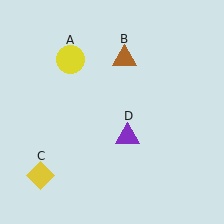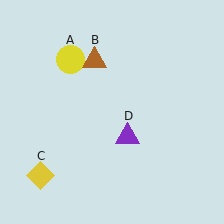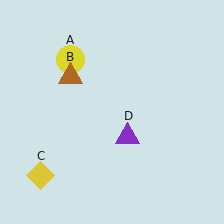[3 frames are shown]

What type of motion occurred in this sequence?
The brown triangle (object B) rotated counterclockwise around the center of the scene.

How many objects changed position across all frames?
1 object changed position: brown triangle (object B).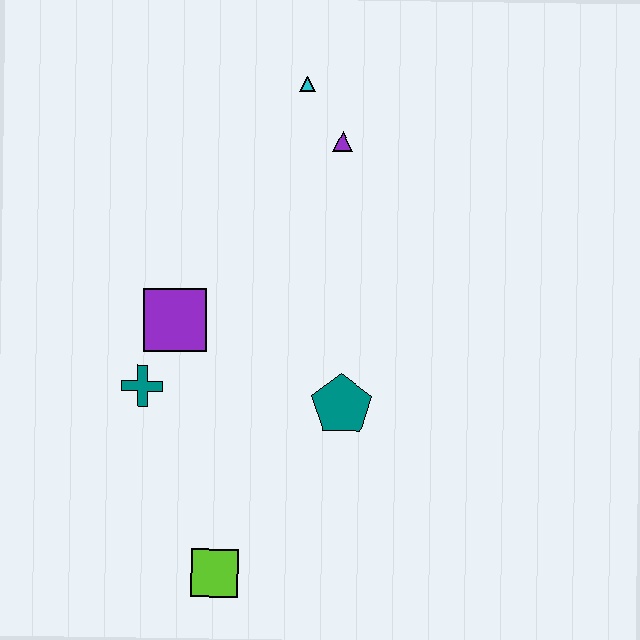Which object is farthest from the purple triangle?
The lime square is farthest from the purple triangle.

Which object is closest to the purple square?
The teal cross is closest to the purple square.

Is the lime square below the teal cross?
Yes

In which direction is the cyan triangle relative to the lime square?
The cyan triangle is above the lime square.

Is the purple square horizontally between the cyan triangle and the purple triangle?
No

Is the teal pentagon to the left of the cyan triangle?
No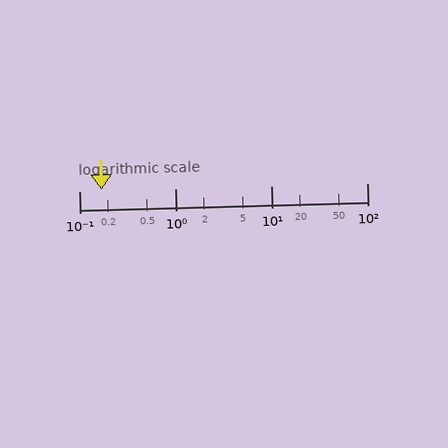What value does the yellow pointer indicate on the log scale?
The pointer indicates approximately 0.17.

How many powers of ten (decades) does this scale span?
The scale spans 3 decades, from 0.1 to 100.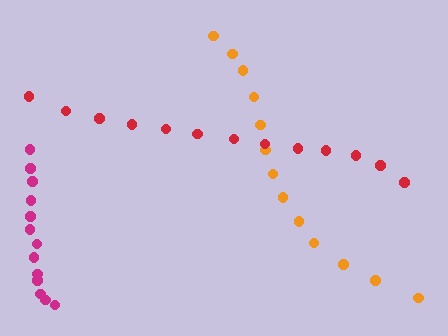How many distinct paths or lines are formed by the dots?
There are 3 distinct paths.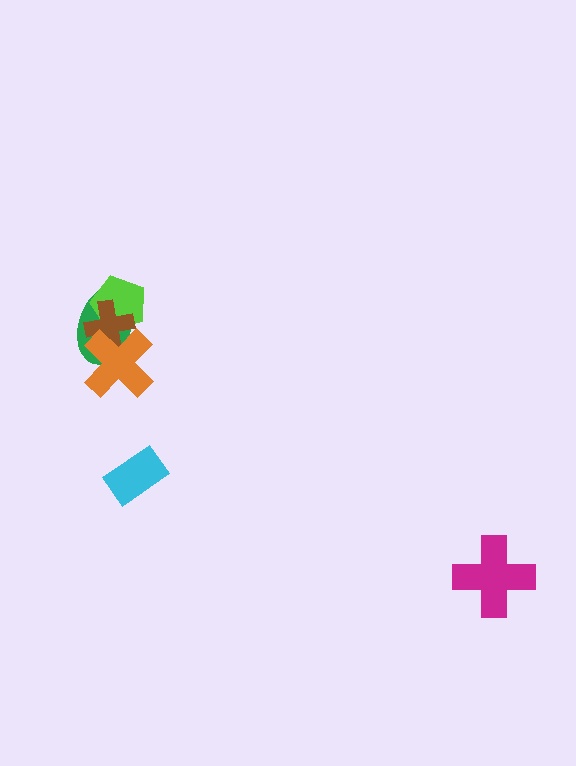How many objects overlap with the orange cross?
3 objects overlap with the orange cross.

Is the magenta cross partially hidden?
No, no other shape covers it.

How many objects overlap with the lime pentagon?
3 objects overlap with the lime pentagon.